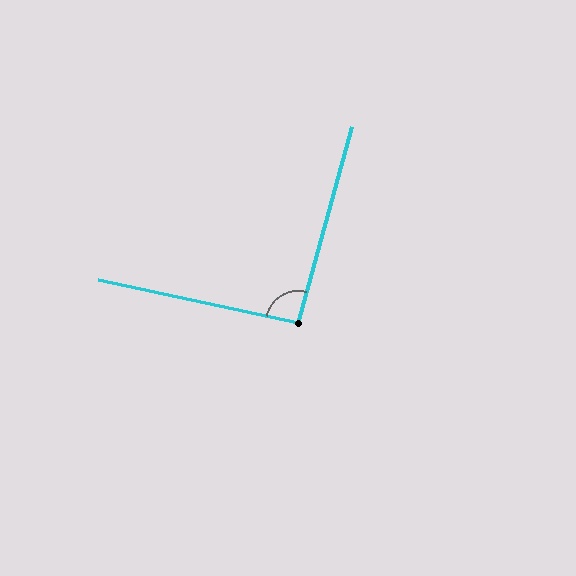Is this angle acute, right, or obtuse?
It is approximately a right angle.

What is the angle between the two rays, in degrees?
Approximately 93 degrees.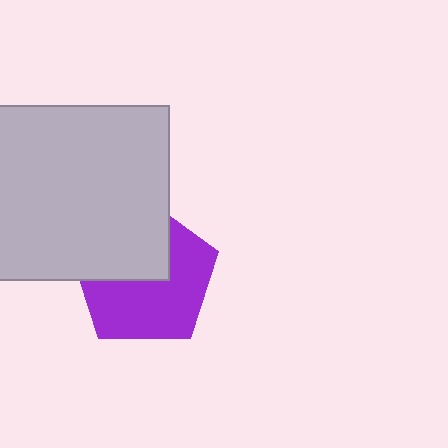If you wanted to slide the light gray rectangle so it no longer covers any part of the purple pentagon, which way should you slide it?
Slide it up — that is the most direct way to separate the two shapes.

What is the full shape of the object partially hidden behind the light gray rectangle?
The partially hidden object is a purple pentagon.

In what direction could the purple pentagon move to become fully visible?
The purple pentagon could move down. That would shift it out from behind the light gray rectangle entirely.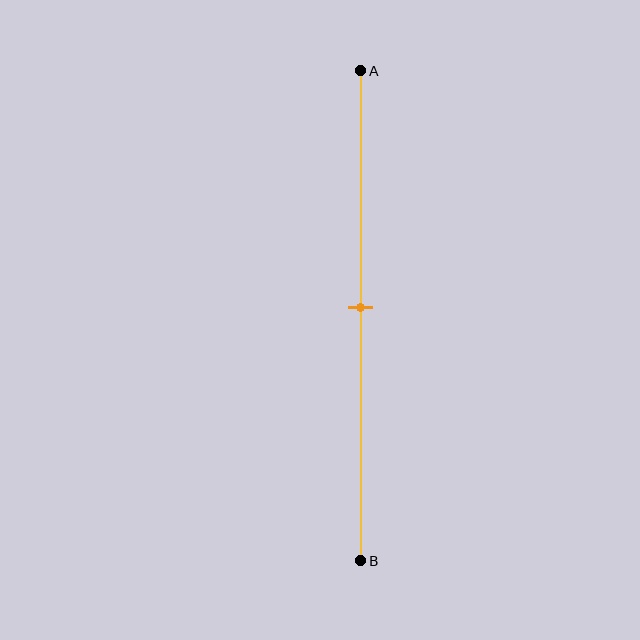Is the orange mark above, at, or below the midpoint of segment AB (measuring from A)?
The orange mark is approximately at the midpoint of segment AB.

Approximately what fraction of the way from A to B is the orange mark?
The orange mark is approximately 50% of the way from A to B.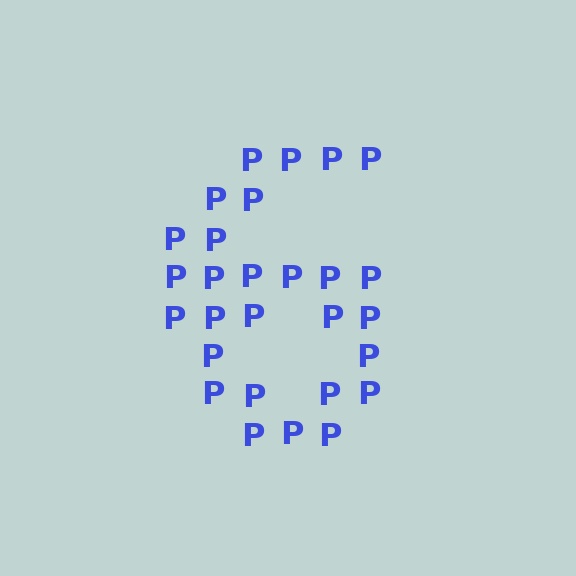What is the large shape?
The large shape is the digit 6.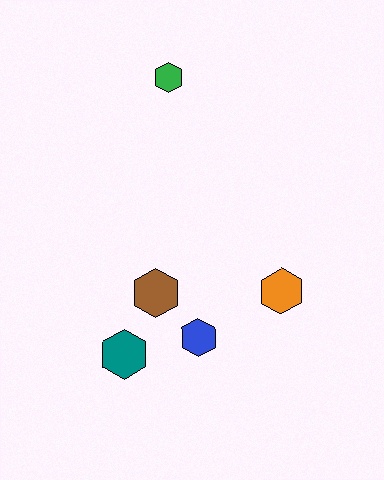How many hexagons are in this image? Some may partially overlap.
There are 5 hexagons.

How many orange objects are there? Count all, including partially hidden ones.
There is 1 orange object.